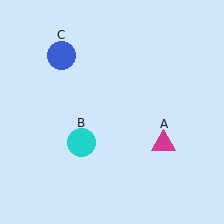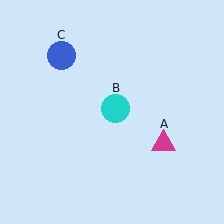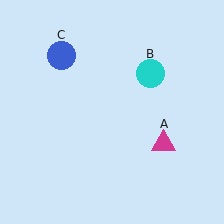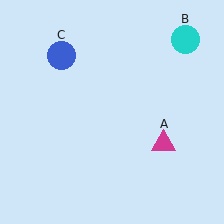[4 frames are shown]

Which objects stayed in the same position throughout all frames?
Magenta triangle (object A) and blue circle (object C) remained stationary.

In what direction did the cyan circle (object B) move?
The cyan circle (object B) moved up and to the right.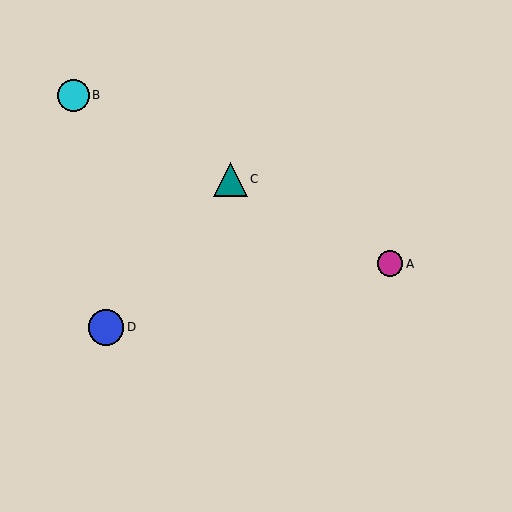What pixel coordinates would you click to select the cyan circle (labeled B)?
Click at (73, 95) to select the cyan circle B.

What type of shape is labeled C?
Shape C is a teal triangle.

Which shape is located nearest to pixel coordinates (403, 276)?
The magenta circle (labeled A) at (390, 264) is nearest to that location.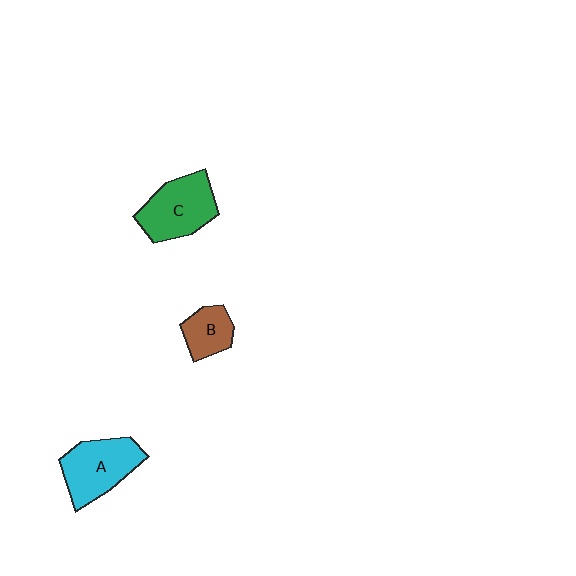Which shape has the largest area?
Shape A (cyan).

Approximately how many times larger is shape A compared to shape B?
Approximately 1.8 times.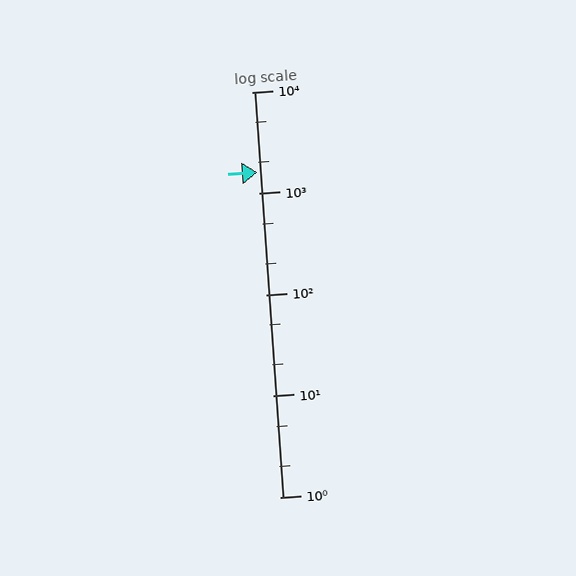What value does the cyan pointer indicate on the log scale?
The pointer indicates approximately 1600.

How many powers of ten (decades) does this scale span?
The scale spans 4 decades, from 1 to 10000.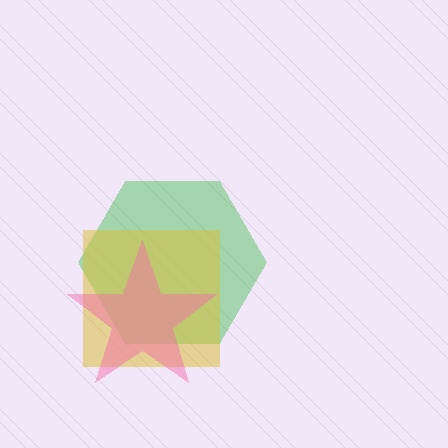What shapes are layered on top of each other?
The layered shapes are: a green hexagon, a yellow square, a pink star.